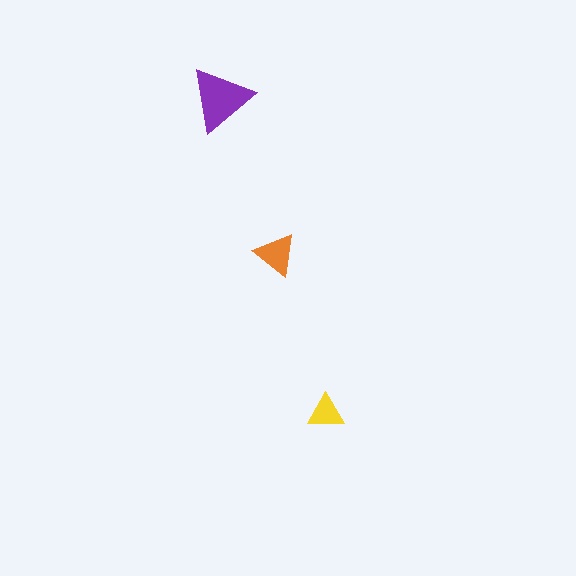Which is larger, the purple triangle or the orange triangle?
The purple one.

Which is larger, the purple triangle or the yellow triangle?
The purple one.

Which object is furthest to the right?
The yellow triangle is rightmost.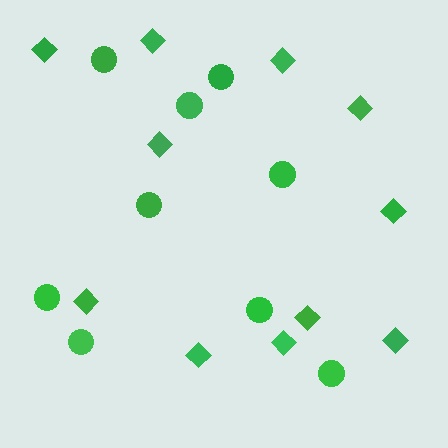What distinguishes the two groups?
There are 2 groups: one group of circles (9) and one group of diamonds (11).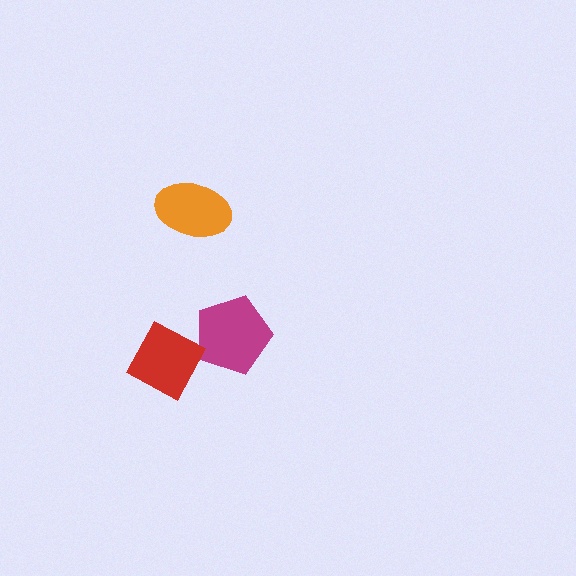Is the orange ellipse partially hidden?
No, no other shape covers it.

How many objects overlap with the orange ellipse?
0 objects overlap with the orange ellipse.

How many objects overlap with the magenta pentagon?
1 object overlaps with the magenta pentagon.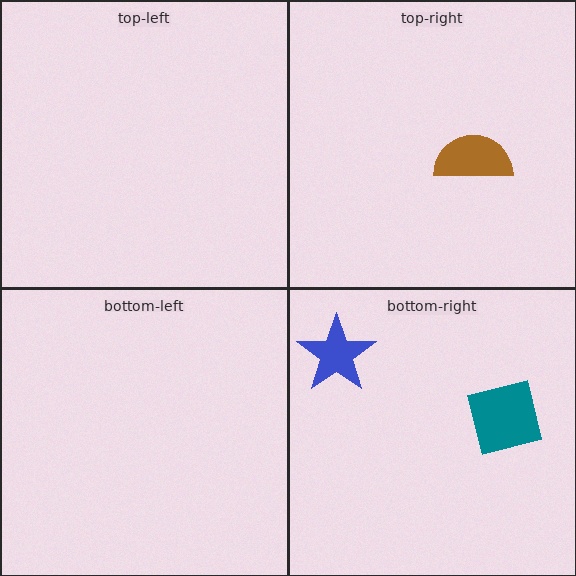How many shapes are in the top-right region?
1.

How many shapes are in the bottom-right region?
2.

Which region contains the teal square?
The bottom-right region.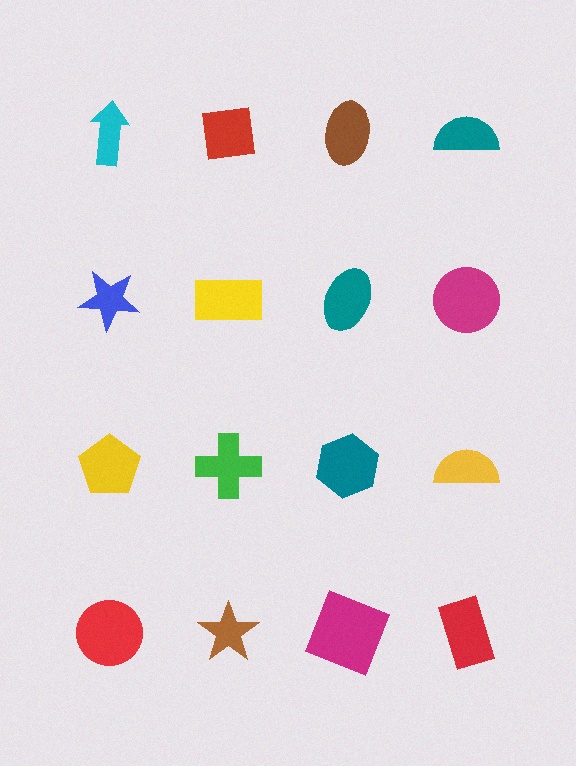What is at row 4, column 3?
A magenta square.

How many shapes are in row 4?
4 shapes.